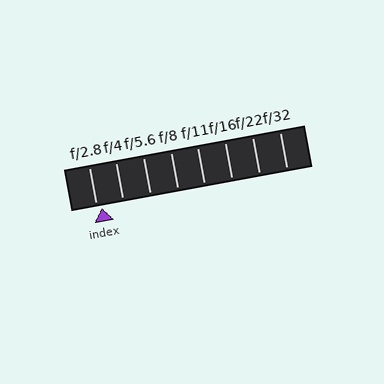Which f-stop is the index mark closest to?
The index mark is closest to f/2.8.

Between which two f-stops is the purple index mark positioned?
The index mark is between f/2.8 and f/4.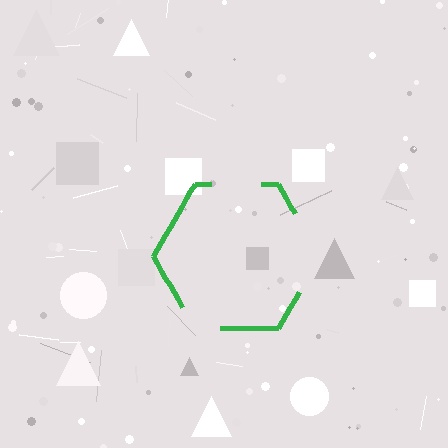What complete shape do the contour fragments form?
The contour fragments form a hexagon.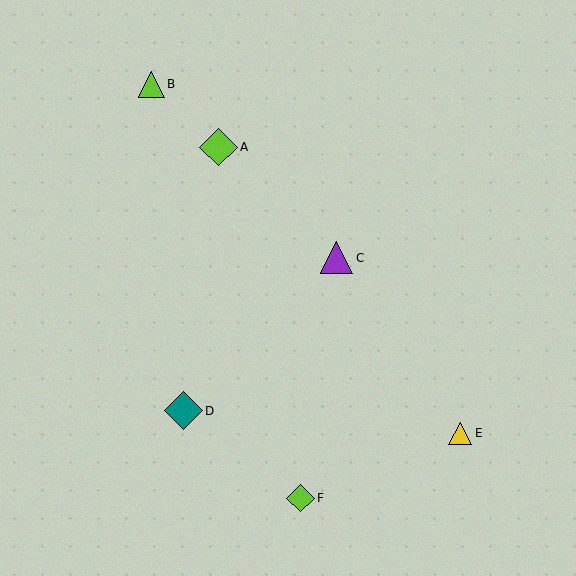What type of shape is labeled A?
Shape A is a lime diamond.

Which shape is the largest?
The teal diamond (labeled D) is the largest.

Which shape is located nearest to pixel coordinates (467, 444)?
The yellow triangle (labeled E) at (460, 433) is nearest to that location.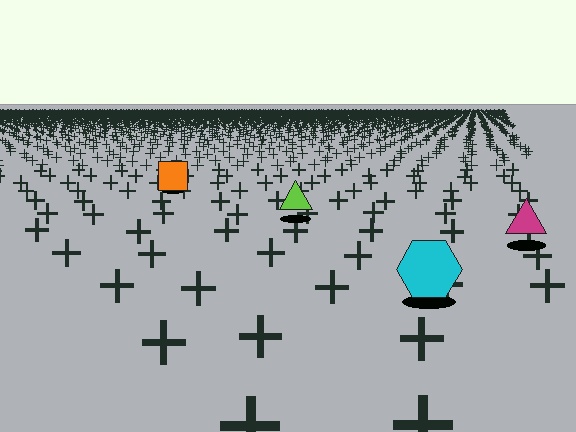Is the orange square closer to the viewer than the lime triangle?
No. The lime triangle is closer — you can tell from the texture gradient: the ground texture is coarser near it.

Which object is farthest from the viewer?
The orange square is farthest from the viewer. It appears smaller and the ground texture around it is denser.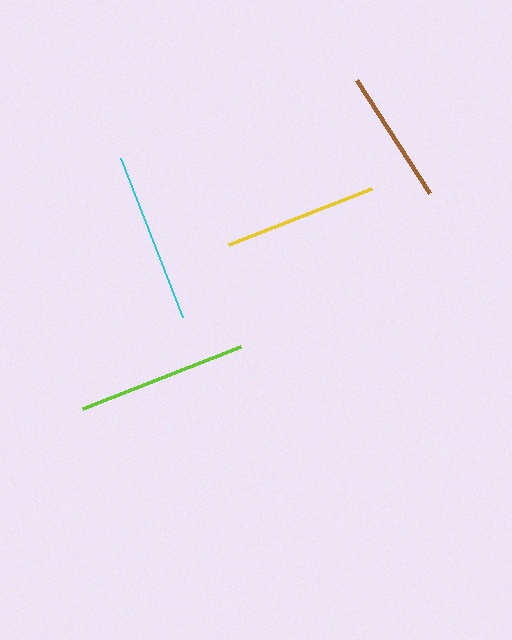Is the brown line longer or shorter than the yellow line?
The yellow line is longer than the brown line.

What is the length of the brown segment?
The brown segment is approximately 134 pixels long.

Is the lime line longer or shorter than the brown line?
The lime line is longer than the brown line.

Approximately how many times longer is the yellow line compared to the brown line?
The yellow line is approximately 1.1 times the length of the brown line.